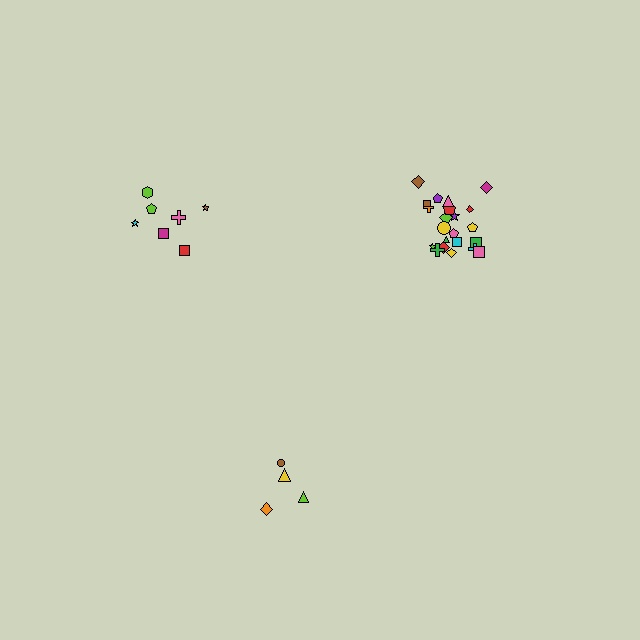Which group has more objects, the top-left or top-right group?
The top-right group.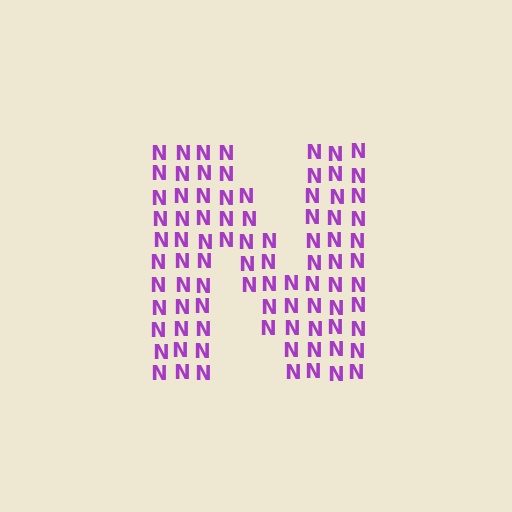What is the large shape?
The large shape is the letter N.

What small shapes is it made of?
It is made of small letter N's.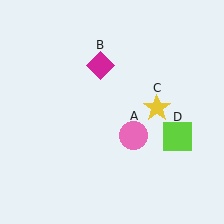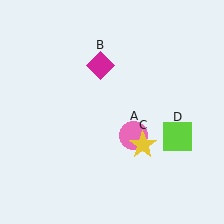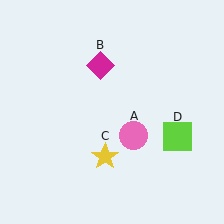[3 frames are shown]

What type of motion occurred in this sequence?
The yellow star (object C) rotated clockwise around the center of the scene.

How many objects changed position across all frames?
1 object changed position: yellow star (object C).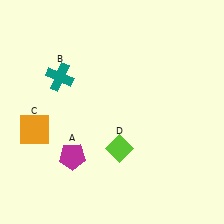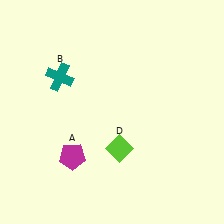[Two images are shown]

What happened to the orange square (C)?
The orange square (C) was removed in Image 2. It was in the bottom-left area of Image 1.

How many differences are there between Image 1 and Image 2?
There is 1 difference between the two images.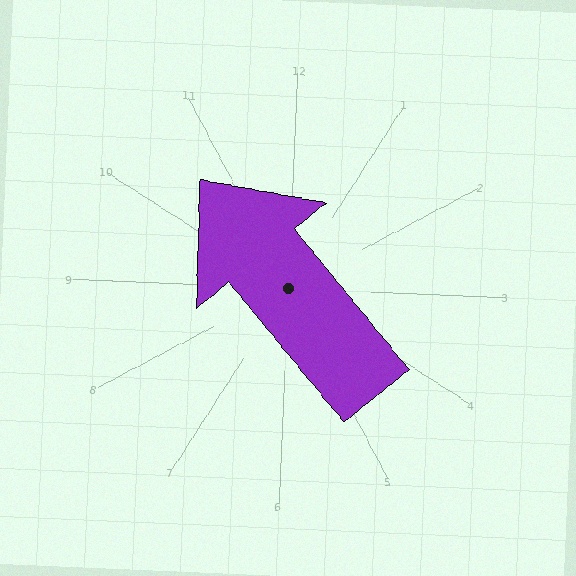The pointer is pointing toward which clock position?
Roughly 11 o'clock.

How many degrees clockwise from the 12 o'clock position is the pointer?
Approximately 318 degrees.